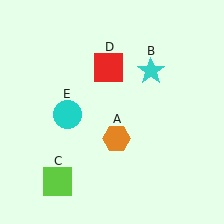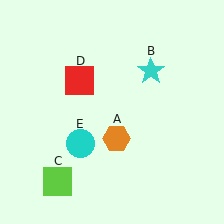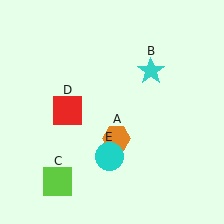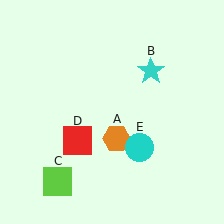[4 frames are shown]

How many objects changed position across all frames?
2 objects changed position: red square (object D), cyan circle (object E).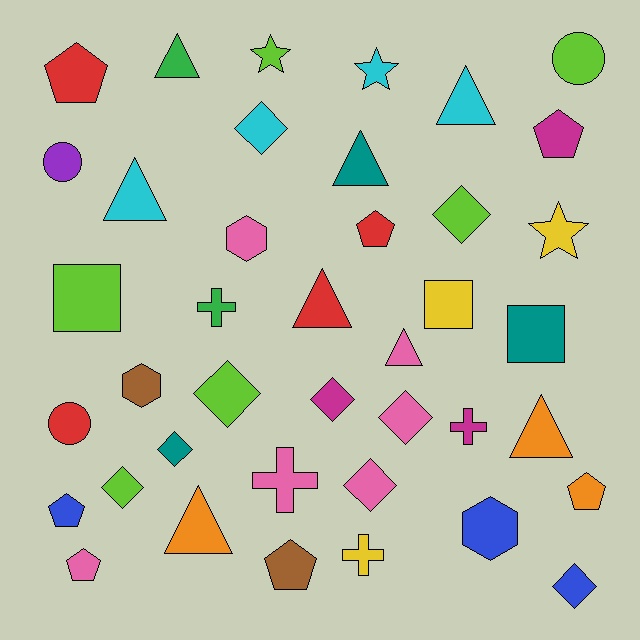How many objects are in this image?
There are 40 objects.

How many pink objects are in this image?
There are 6 pink objects.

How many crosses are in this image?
There are 4 crosses.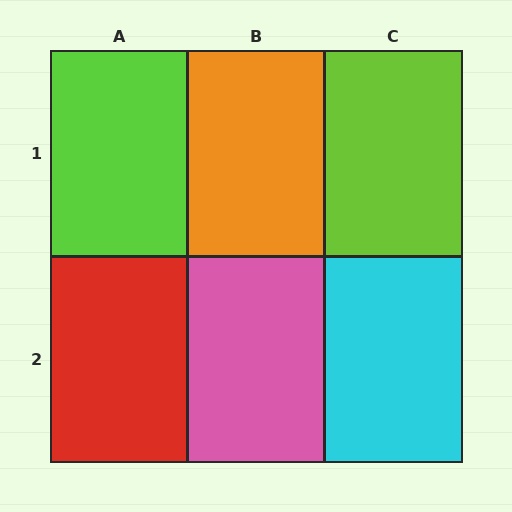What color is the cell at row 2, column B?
Pink.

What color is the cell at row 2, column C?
Cyan.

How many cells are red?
1 cell is red.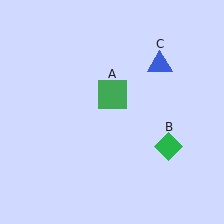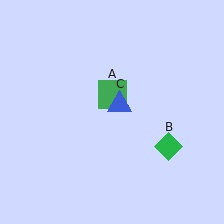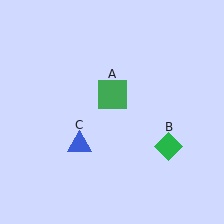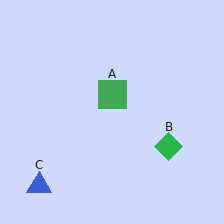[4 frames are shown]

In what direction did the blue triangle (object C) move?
The blue triangle (object C) moved down and to the left.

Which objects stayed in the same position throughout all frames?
Green square (object A) and green diamond (object B) remained stationary.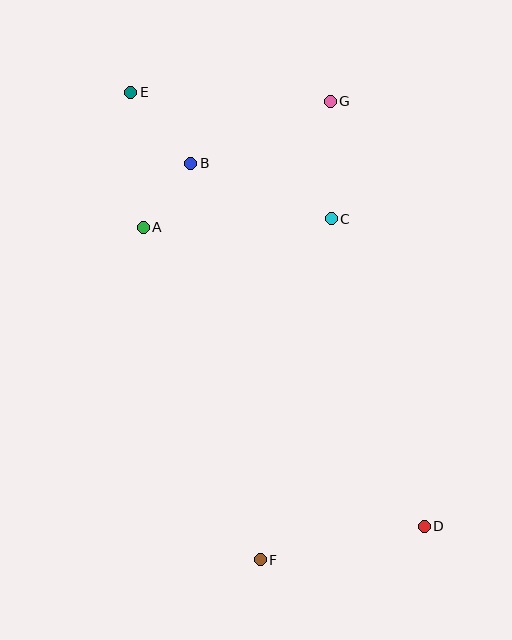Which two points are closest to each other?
Points A and B are closest to each other.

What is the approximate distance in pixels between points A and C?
The distance between A and C is approximately 188 pixels.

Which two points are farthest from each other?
Points D and E are farthest from each other.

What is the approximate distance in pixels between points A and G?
The distance between A and G is approximately 225 pixels.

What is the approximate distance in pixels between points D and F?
The distance between D and F is approximately 167 pixels.